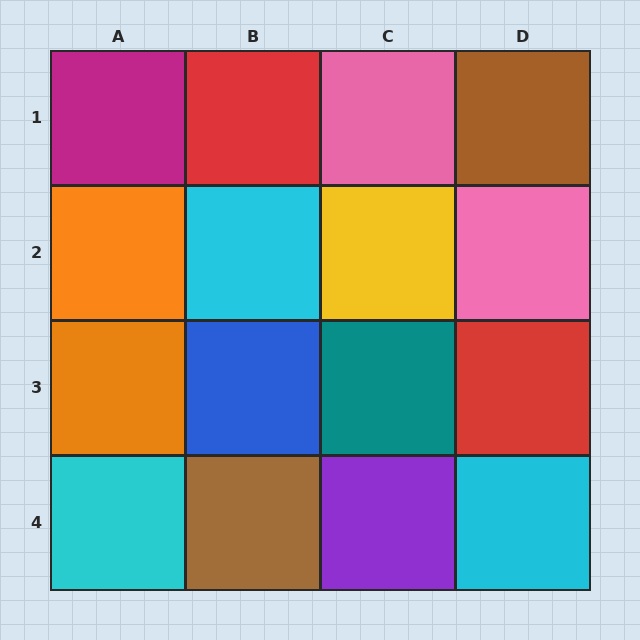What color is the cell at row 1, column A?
Magenta.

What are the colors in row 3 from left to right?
Orange, blue, teal, red.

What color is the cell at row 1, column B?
Red.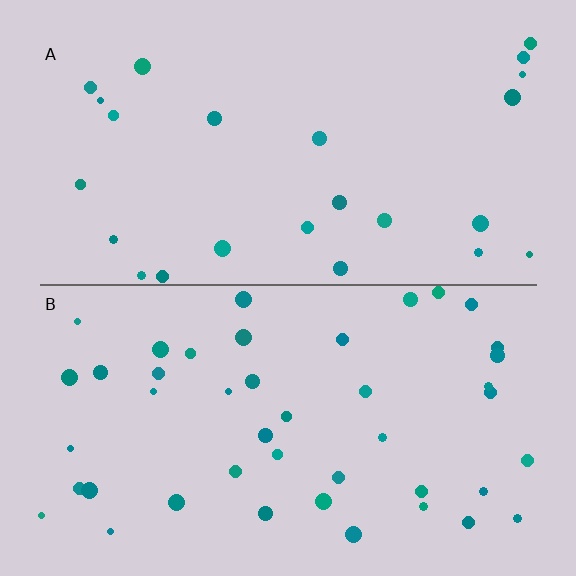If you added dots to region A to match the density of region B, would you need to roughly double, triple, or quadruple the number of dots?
Approximately double.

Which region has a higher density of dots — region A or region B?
B (the bottom).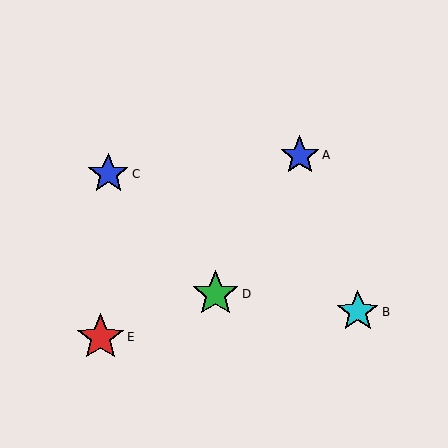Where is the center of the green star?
The center of the green star is at (216, 294).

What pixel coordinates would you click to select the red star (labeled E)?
Click at (101, 337) to select the red star E.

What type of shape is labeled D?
Shape D is a green star.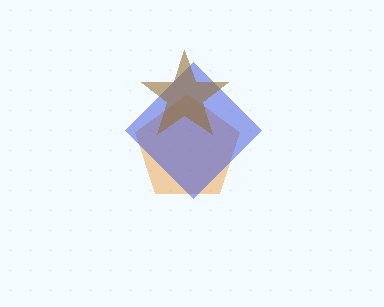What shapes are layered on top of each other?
The layered shapes are: an orange pentagon, a blue diamond, a brown star.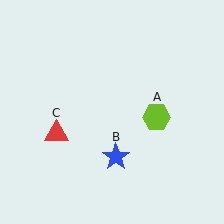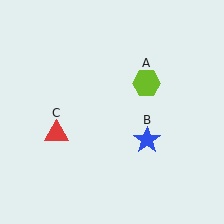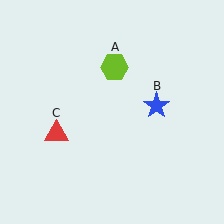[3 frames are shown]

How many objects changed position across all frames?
2 objects changed position: lime hexagon (object A), blue star (object B).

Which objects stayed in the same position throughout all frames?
Red triangle (object C) remained stationary.